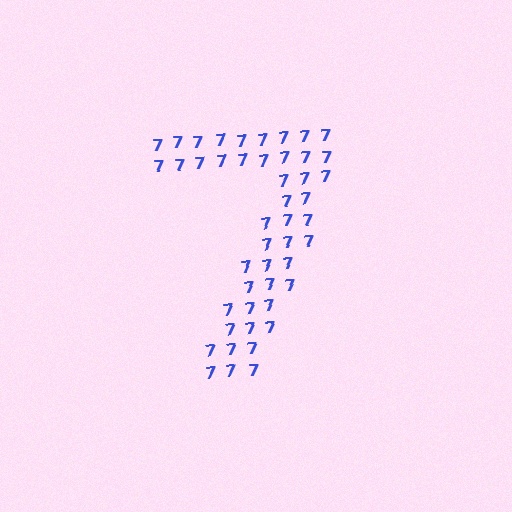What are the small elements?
The small elements are digit 7's.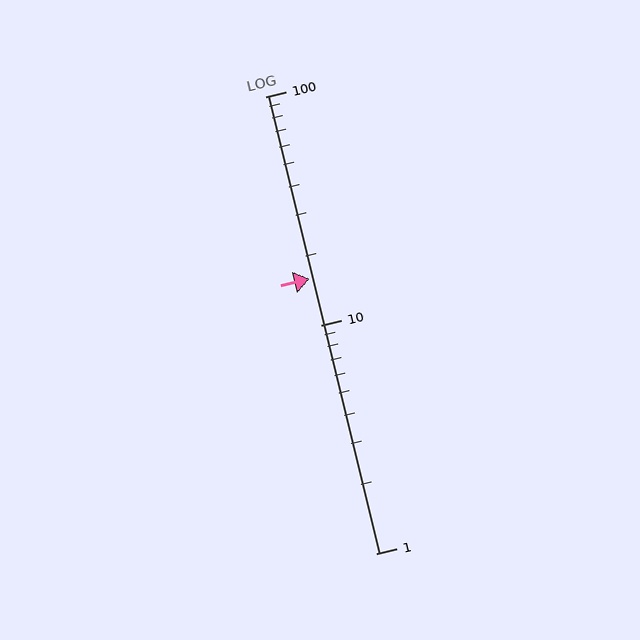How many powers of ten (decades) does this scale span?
The scale spans 2 decades, from 1 to 100.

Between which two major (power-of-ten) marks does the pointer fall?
The pointer is between 10 and 100.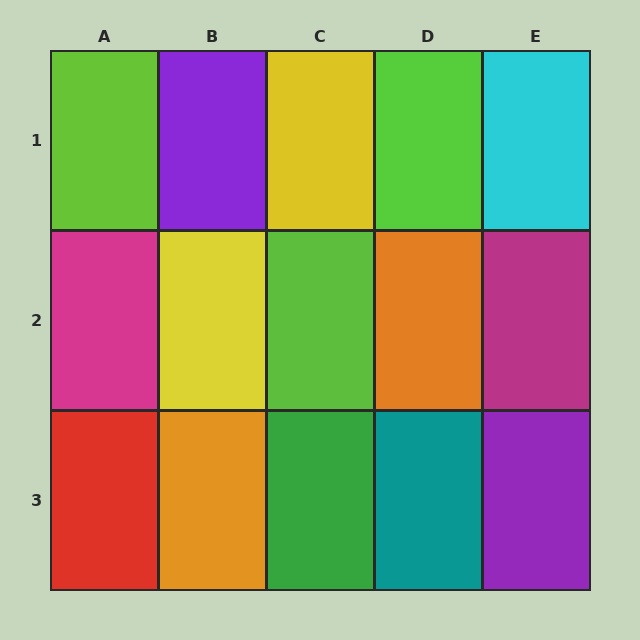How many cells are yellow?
2 cells are yellow.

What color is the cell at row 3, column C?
Green.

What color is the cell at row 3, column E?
Purple.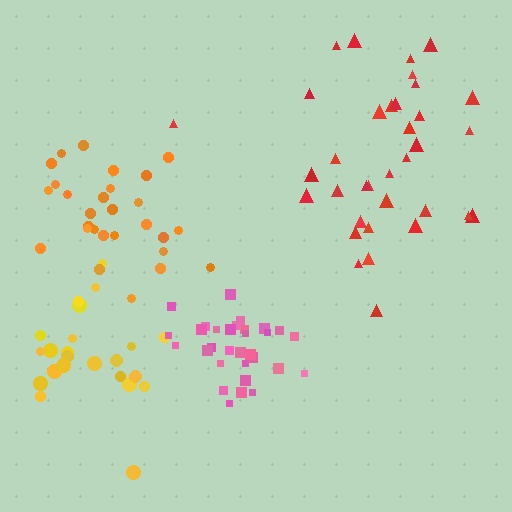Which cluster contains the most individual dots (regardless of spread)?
Red (35).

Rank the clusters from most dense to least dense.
pink, orange, red, yellow.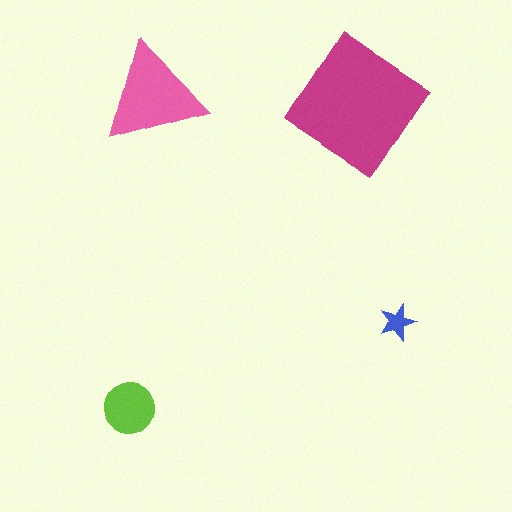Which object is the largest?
The magenta diamond.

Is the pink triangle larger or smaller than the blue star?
Larger.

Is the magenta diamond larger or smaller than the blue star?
Larger.